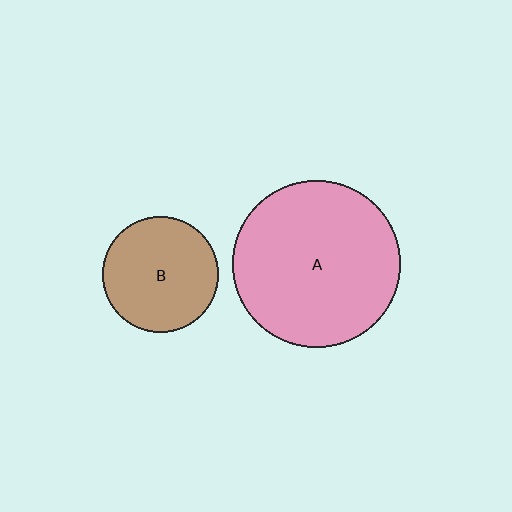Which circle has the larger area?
Circle A (pink).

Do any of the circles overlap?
No, none of the circles overlap.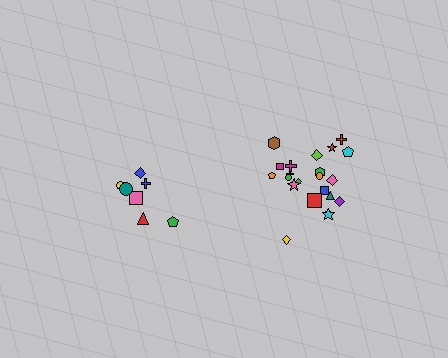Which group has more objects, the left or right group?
The right group.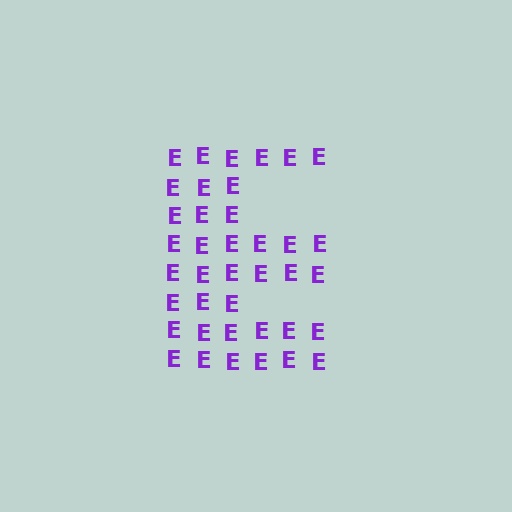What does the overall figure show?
The overall figure shows the letter E.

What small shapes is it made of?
It is made of small letter E's.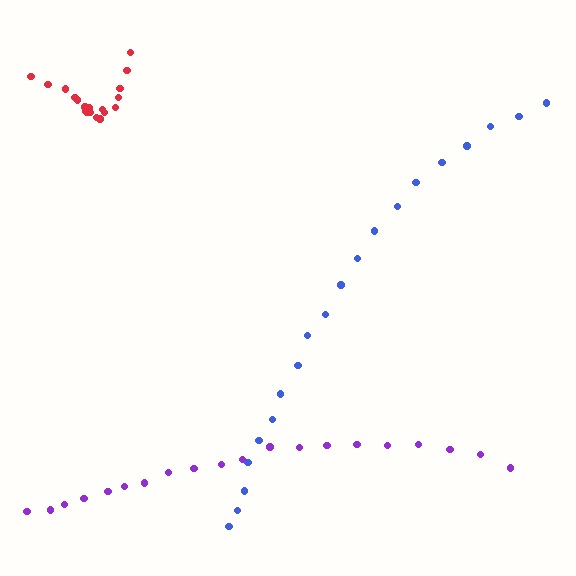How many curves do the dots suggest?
There are 3 distinct paths.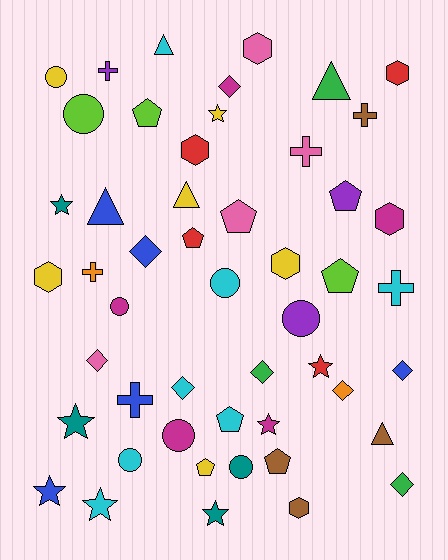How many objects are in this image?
There are 50 objects.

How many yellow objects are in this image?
There are 6 yellow objects.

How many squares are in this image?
There are no squares.